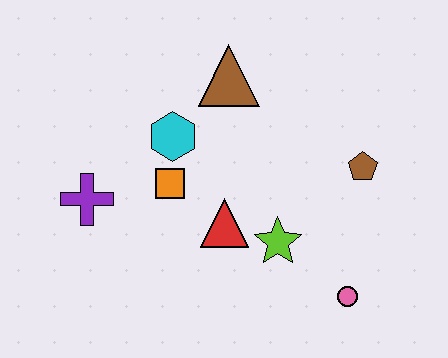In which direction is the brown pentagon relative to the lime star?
The brown pentagon is to the right of the lime star.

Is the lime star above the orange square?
No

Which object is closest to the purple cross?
The orange square is closest to the purple cross.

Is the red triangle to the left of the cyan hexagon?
No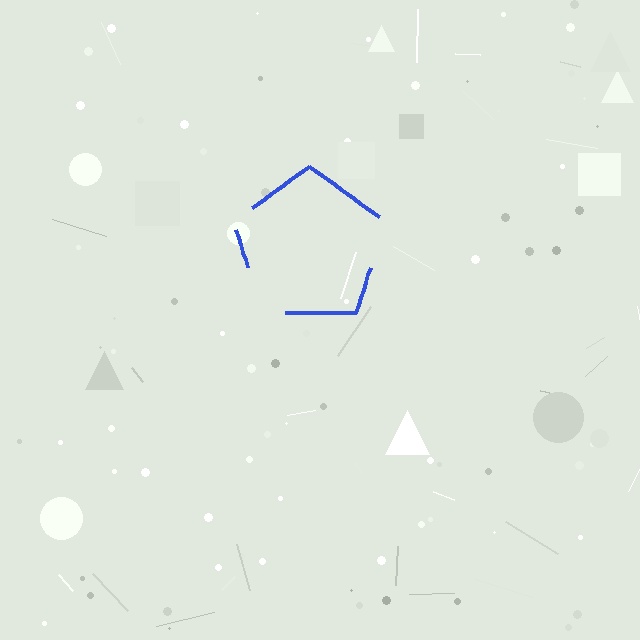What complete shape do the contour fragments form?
The contour fragments form a pentagon.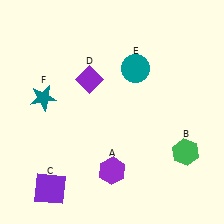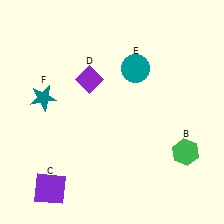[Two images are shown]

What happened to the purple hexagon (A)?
The purple hexagon (A) was removed in Image 2. It was in the bottom-right area of Image 1.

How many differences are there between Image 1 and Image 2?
There is 1 difference between the two images.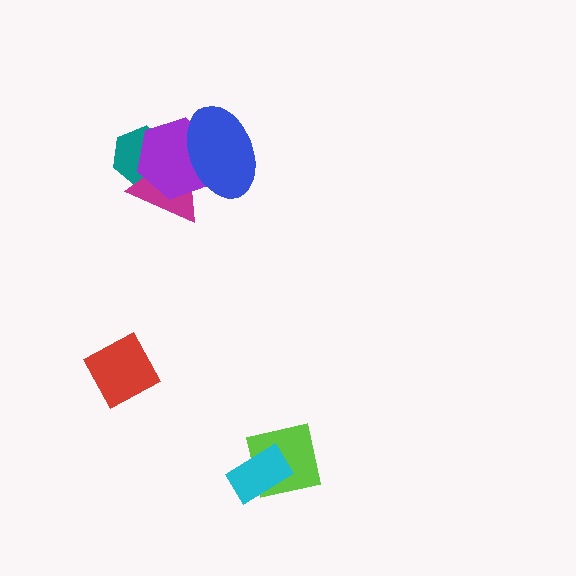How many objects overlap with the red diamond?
0 objects overlap with the red diamond.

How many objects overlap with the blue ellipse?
2 objects overlap with the blue ellipse.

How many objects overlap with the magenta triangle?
3 objects overlap with the magenta triangle.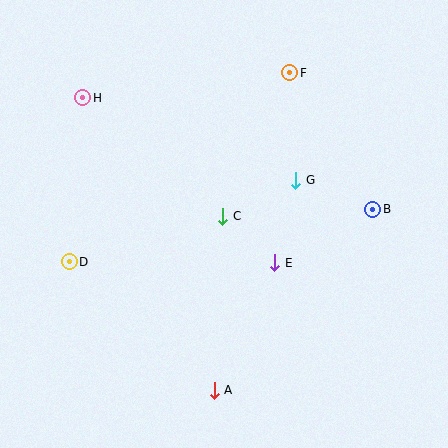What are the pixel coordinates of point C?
Point C is at (223, 216).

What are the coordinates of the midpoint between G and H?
The midpoint between G and H is at (189, 139).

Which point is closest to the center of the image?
Point C at (223, 216) is closest to the center.